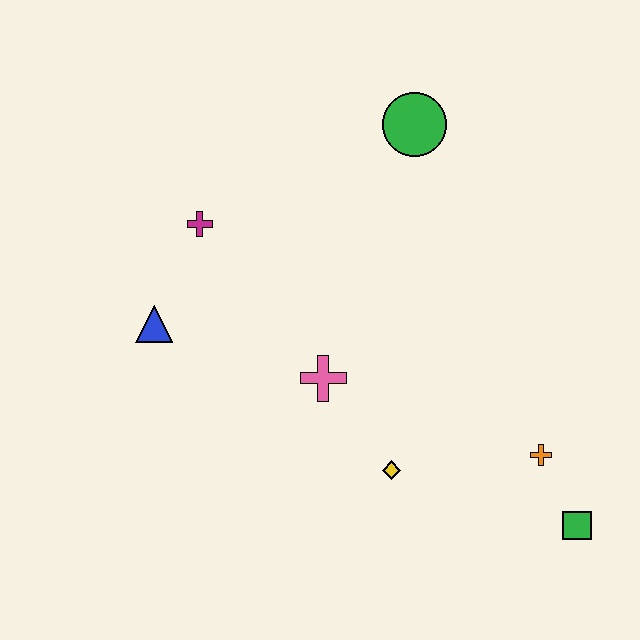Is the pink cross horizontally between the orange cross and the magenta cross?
Yes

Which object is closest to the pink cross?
The yellow diamond is closest to the pink cross.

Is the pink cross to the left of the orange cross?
Yes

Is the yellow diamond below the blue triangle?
Yes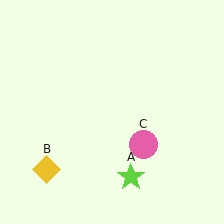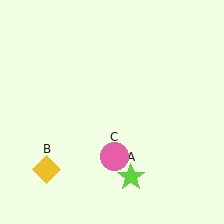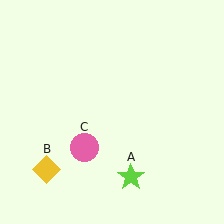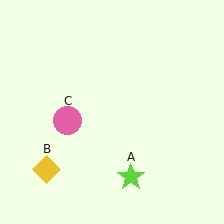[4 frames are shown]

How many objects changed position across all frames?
1 object changed position: pink circle (object C).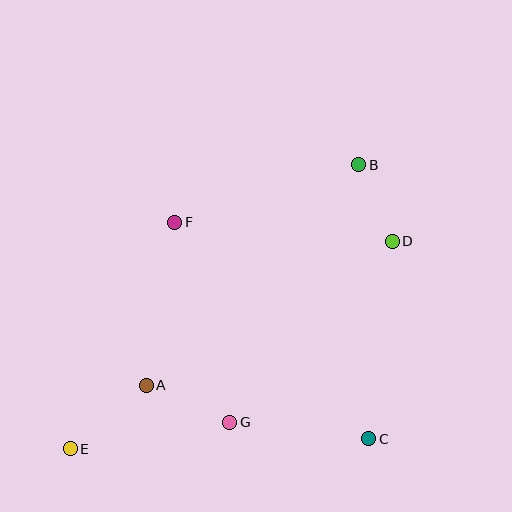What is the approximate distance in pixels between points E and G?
The distance between E and G is approximately 162 pixels.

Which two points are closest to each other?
Points B and D are closest to each other.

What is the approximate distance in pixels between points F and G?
The distance between F and G is approximately 207 pixels.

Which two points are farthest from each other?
Points B and E are farthest from each other.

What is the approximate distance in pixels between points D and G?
The distance between D and G is approximately 243 pixels.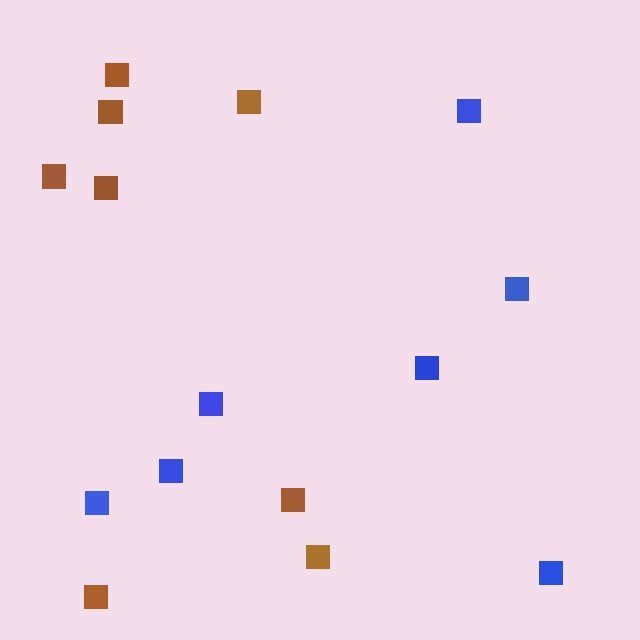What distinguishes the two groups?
There are 2 groups: one group of blue squares (7) and one group of brown squares (8).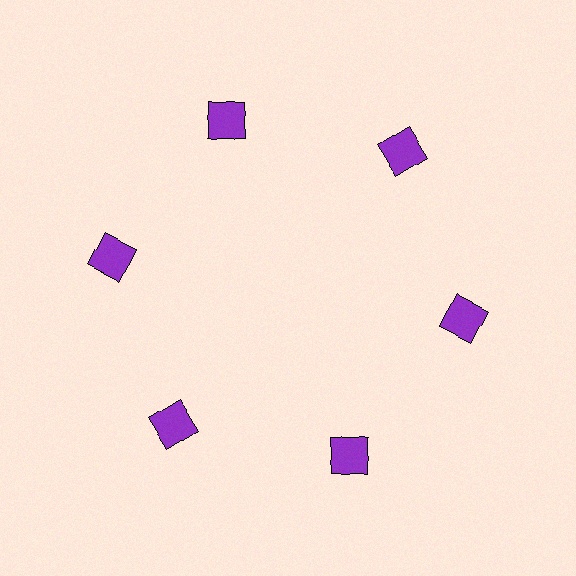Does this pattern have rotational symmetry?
Yes, this pattern has 6-fold rotational symmetry. It looks the same after rotating 60 degrees around the center.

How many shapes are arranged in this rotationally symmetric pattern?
There are 6 shapes, arranged in 6 groups of 1.